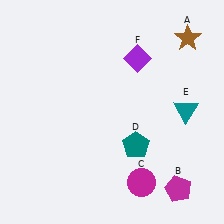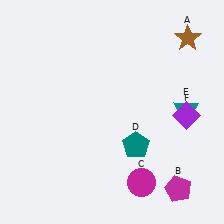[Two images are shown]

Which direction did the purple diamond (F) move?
The purple diamond (F) moved down.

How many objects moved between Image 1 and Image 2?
1 object moved between the two images.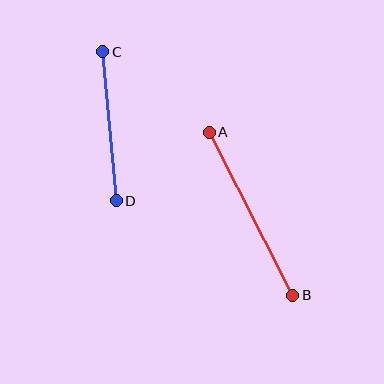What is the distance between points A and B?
The distance is approximately 183 pixels.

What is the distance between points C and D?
The distance is approximately 149 pixels.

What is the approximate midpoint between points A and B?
The midpoint is at approximately (251, 214) pixels.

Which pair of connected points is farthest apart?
Points A and B are farthest apart.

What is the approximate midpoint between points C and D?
The midpoint is at approximately (109, 126) pixels.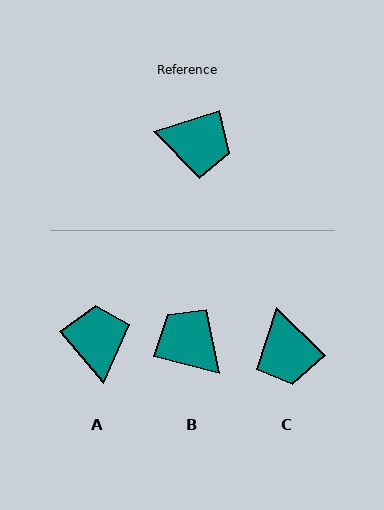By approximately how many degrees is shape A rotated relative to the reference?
Approximately 112 degrees counter-clockwise.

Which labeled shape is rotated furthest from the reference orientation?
B, about 148 degrees away.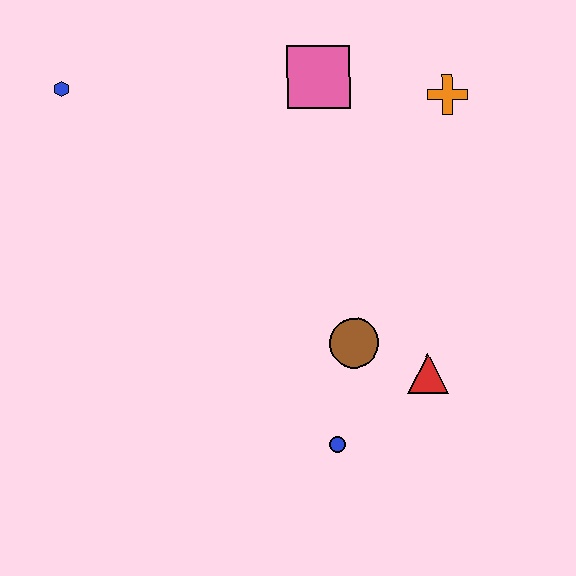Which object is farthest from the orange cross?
The blue hexagon is farthest from the orange cross.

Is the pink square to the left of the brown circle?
Yes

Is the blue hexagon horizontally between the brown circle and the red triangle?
No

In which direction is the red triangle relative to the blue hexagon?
The red triangle is to the right of the blue hexagon.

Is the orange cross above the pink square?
No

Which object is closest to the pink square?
The orange cross is closest to the pink square.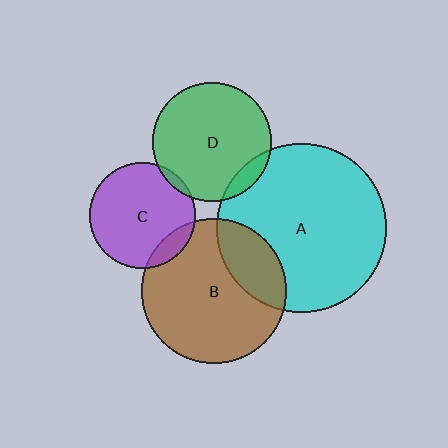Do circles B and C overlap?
Yes.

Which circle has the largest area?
Circle A (cyan).